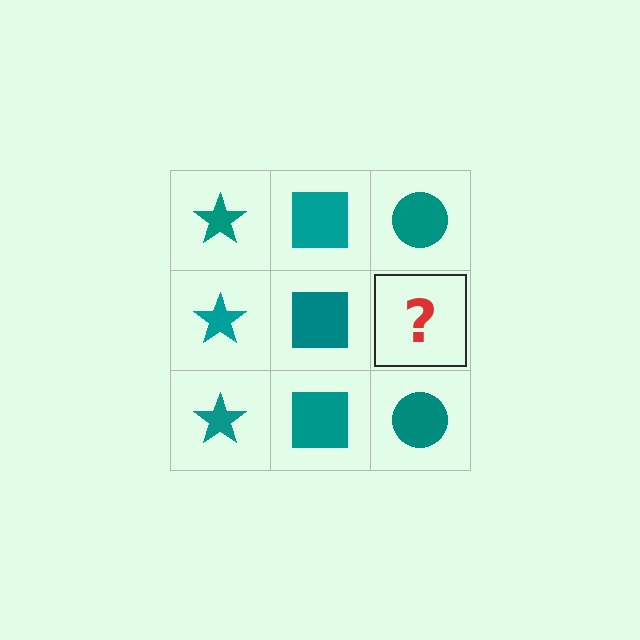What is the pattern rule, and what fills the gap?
The rule is that each column has a consistent shape. The gap should be filled with a teal circle.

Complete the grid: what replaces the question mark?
The question mark should be replaced with a teal circle.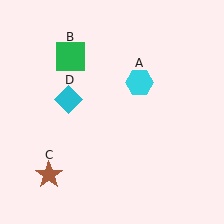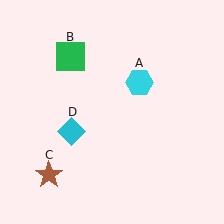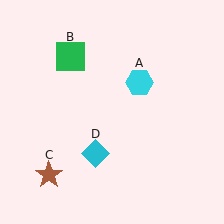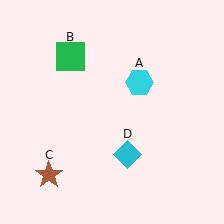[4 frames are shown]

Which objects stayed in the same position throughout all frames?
Cyan hexagon (object A) and green square (object B) and brown star (object C) remained stationary.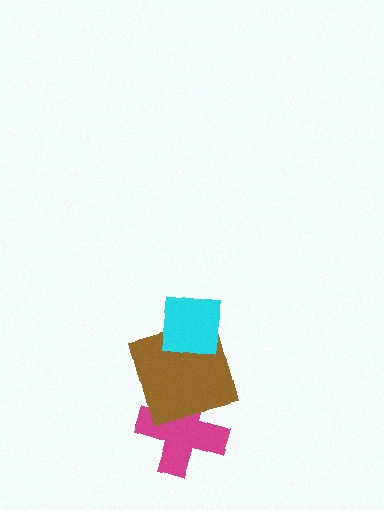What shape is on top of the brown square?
The cyan square is on top of the brown square.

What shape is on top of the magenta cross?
The brown square is on top of the magenta cross.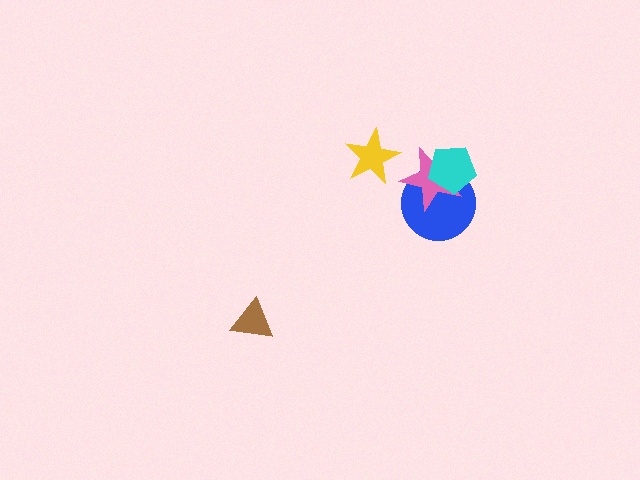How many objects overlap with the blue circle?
2 objects overlap with the blue circle.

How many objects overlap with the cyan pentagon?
2 objects overlap with the cyan pentagon.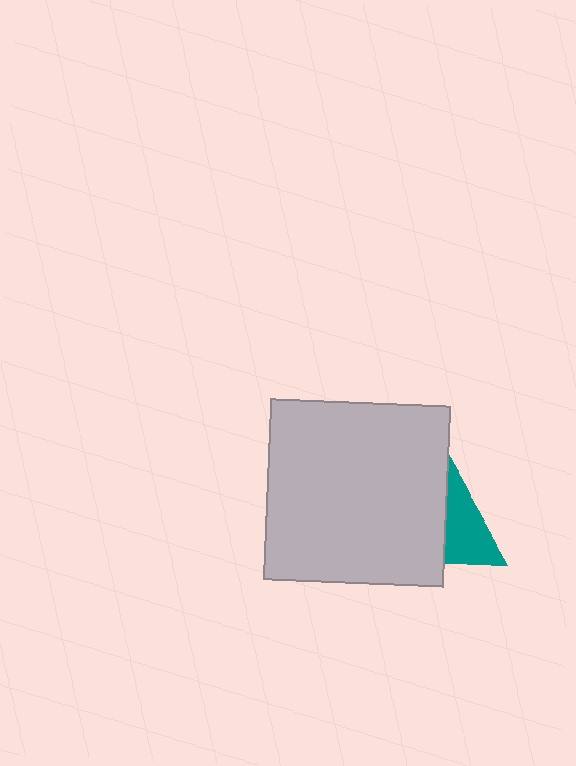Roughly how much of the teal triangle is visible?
About half of it is visible (roughly 47%).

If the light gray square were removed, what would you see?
You would see the complete teal triangle.